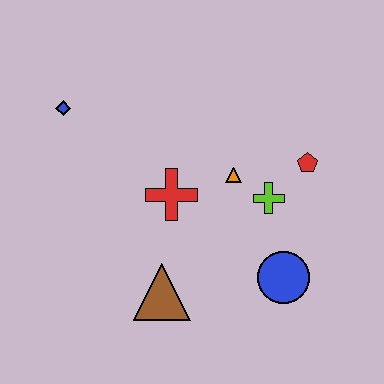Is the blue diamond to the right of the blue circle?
No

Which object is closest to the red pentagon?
The lime cross is closest to the red pentagon.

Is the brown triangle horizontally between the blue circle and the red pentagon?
No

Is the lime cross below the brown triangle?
No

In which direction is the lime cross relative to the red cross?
The lime cross is to the right of the red cross.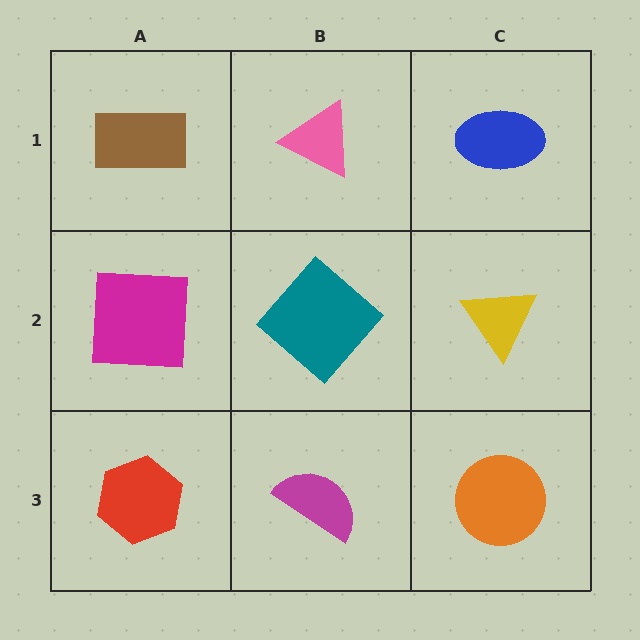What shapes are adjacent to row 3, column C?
A yellow triangle (row 2, column C), a magenta semicircle (row 3, column B).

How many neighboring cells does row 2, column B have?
4.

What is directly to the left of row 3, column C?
A magenta semicircle.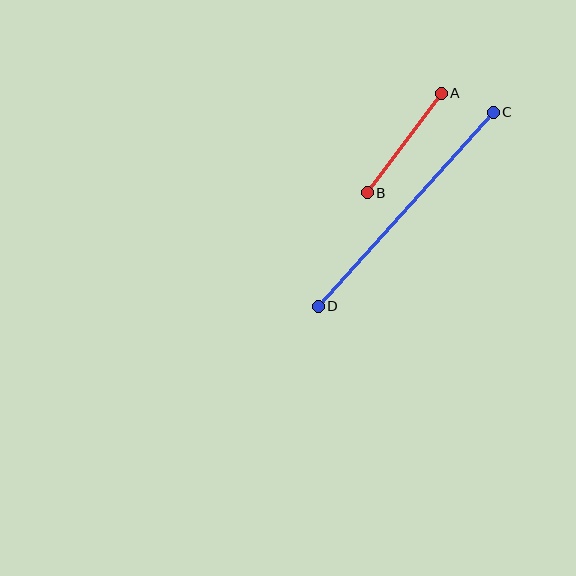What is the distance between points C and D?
The distance is approximately 261 pixels.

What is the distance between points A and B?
The distance is approximately 124 pixels.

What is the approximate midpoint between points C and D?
The midpoint is at approximately (406, 209) pixels.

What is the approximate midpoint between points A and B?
The midpoint is at approximately (404, 143) pixels.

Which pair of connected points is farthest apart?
Points C and D are farthest apart.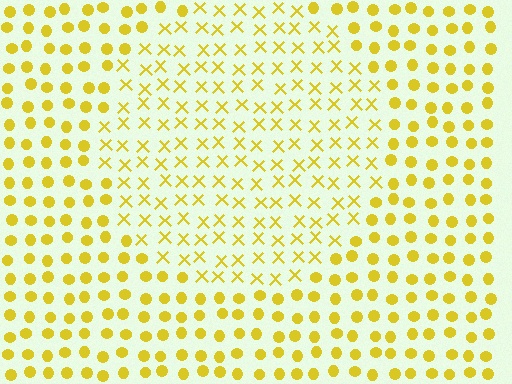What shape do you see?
I see a circle.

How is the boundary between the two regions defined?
The boundary is defined by a change in element shape: X marks inside vs. circles outside. All elements share the same color and spacing.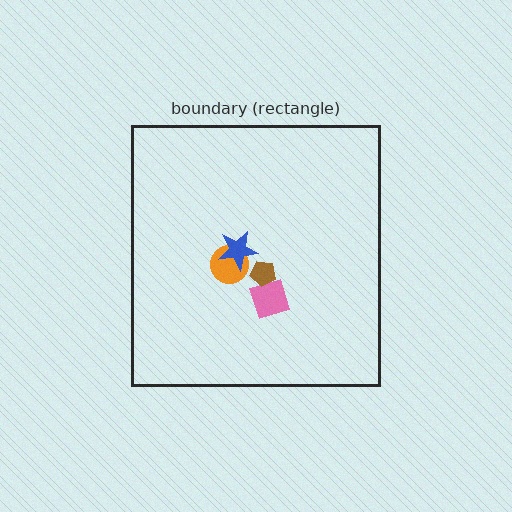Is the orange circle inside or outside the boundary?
Inside.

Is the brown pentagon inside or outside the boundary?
Inside.